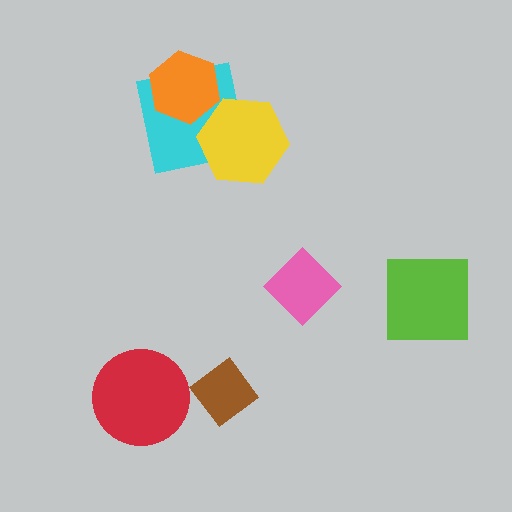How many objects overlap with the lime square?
0 objects overlap with the lime square.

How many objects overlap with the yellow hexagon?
1 object overlaps with the yellow hexagon.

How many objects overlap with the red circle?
0 objects overlap with the red circle.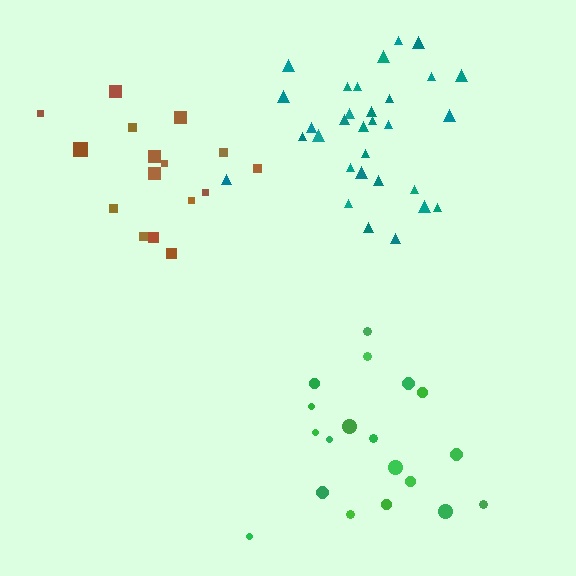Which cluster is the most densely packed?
Teal.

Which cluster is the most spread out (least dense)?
Green.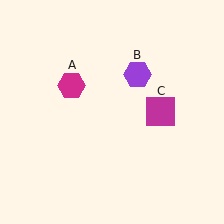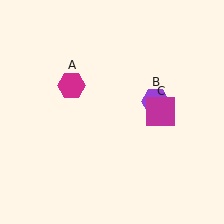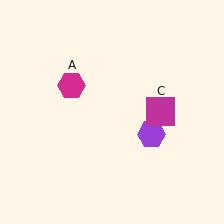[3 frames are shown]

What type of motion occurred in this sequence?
The purple hexagon (object B) rotated clockwise around the center of the scene.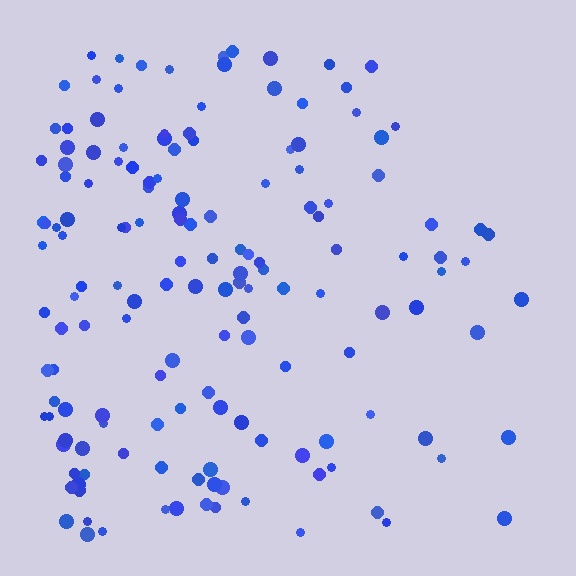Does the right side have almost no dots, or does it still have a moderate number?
Still a moderate number, just noticeably fewer than the left.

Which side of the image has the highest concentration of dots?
The left.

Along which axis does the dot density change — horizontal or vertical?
Horizontal.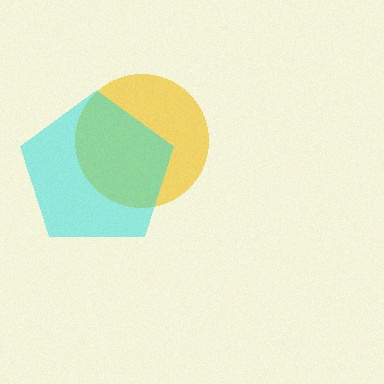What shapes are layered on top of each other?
The layered shapes are: a yellow circle, a cyan pentagon.